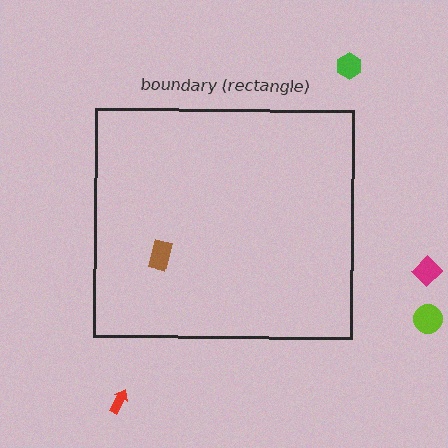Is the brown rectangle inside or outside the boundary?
Inside.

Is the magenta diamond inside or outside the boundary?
Outside.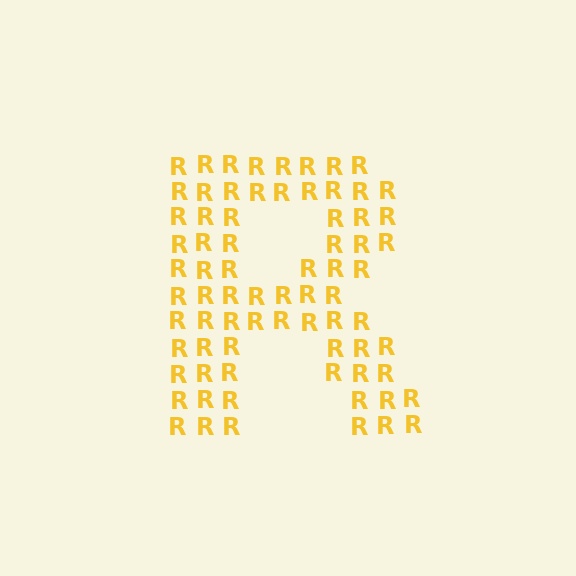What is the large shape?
The large shape is the letter R.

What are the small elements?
The small elements are letter R's.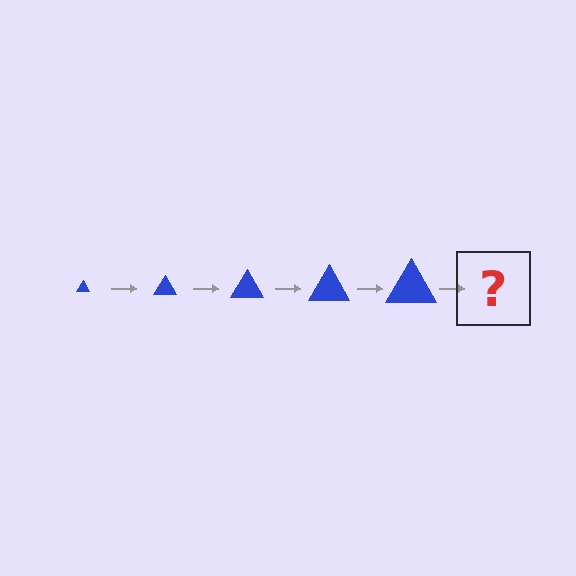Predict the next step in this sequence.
The next step is a blue triangle, larger than the previous one.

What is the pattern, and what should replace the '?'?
The pattern is that the triangle gets progressively larger each step. The '?' should be a blue triangle, larger than the previous one.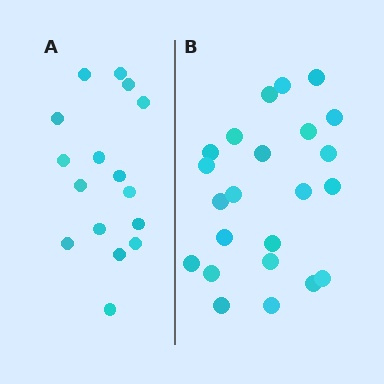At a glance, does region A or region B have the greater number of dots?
Region B (the right region) has more dots.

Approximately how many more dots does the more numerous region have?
Region B has roughly 8 or so more dots than region A.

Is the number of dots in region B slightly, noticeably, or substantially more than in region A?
Region B has noticeably more, but not dramatically so. The ratio is roughly 1.4 to 1.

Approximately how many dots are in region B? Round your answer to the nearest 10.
About 20 dots. (The exact count is 23, which rounds to 20.)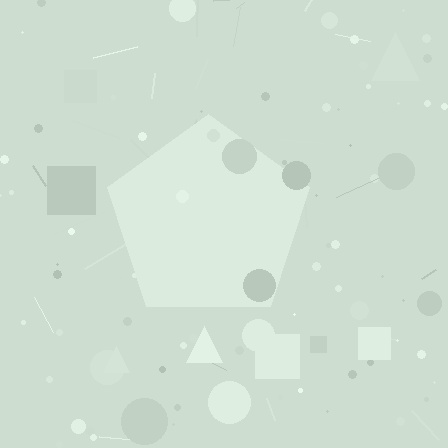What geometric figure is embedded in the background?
A pentagon is embedded in the background.